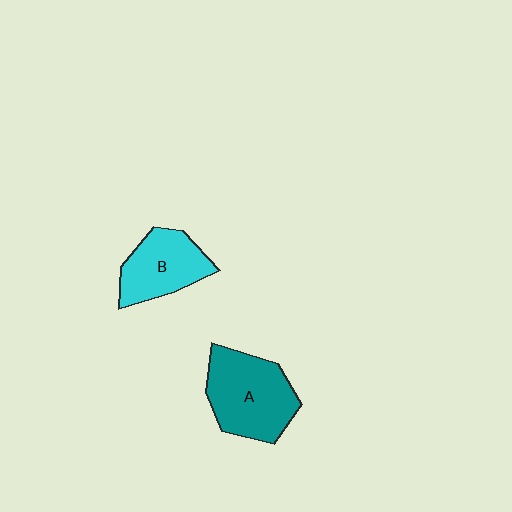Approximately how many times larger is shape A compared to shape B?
Approximately 1.3 times.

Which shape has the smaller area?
Shape B (cyan).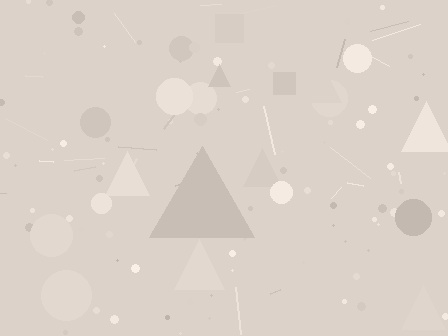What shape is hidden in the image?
A triangle is hidden in the image.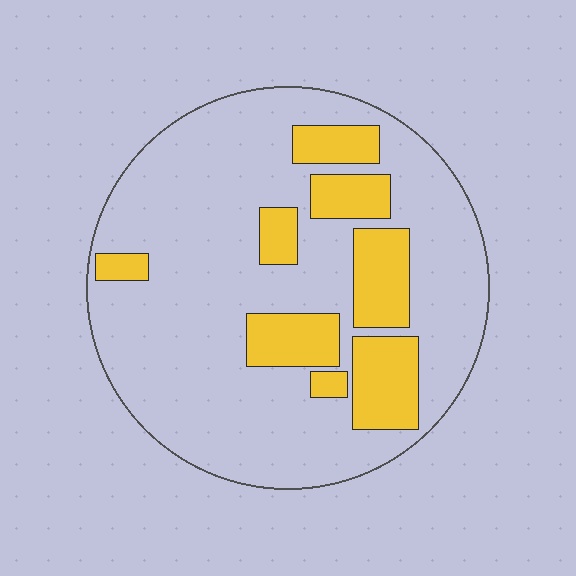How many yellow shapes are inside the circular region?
8.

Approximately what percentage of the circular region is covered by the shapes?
Approximately 25%.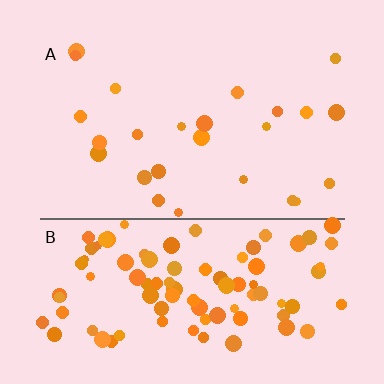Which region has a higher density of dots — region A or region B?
B (the bottom).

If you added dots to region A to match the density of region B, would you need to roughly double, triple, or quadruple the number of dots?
Approximately quadruple.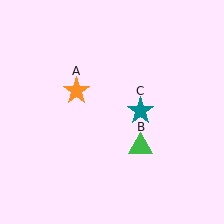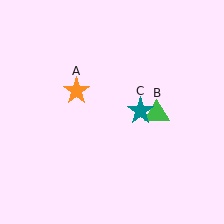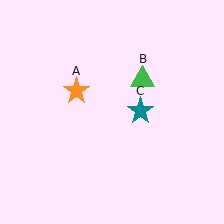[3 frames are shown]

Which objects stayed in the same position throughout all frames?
Orange star (object A) and teal star (object C) remained stationary.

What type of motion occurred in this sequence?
The green triangle (object B) rotated counterclockwise around the center of the scene.